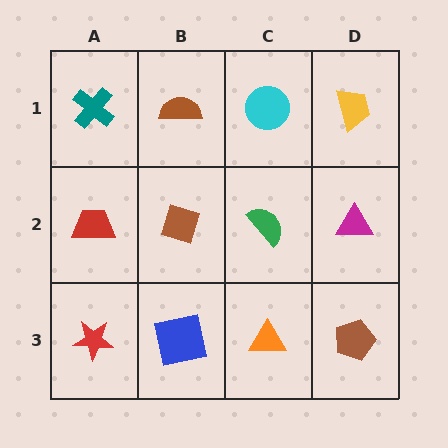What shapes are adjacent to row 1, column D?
A magenta triangle (row 2, column D), a cyan circle (row 1, column C).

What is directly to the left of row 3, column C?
A blue square.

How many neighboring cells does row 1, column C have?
3.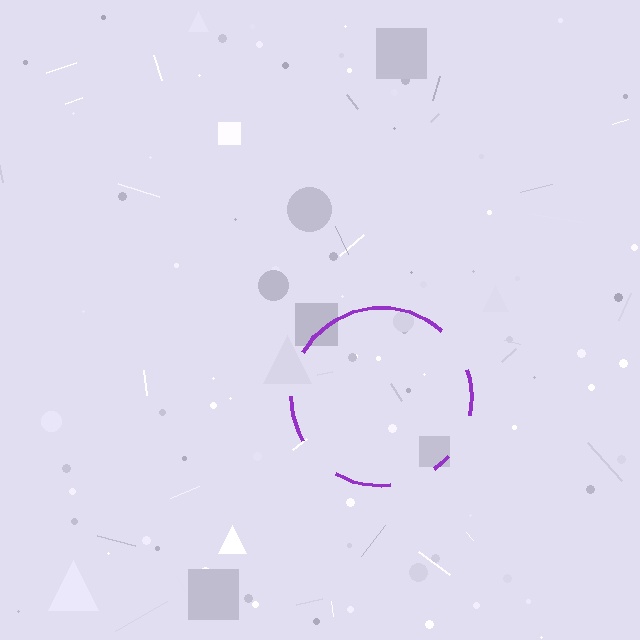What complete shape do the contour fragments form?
The contour fragments form a circle.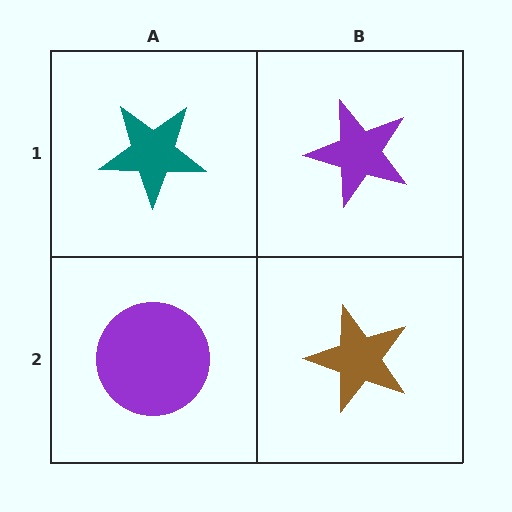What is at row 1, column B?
A purple star.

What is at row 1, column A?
A teal star.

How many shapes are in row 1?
2 shapes.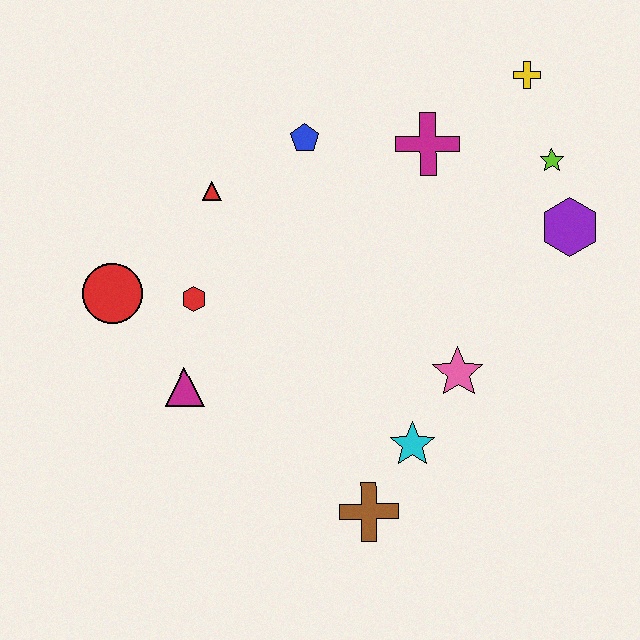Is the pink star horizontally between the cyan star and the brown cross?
No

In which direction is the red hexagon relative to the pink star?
The red hexagon is to the left of the pink star.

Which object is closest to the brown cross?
The cyan star is closest to the brown cross.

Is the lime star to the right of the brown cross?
Yes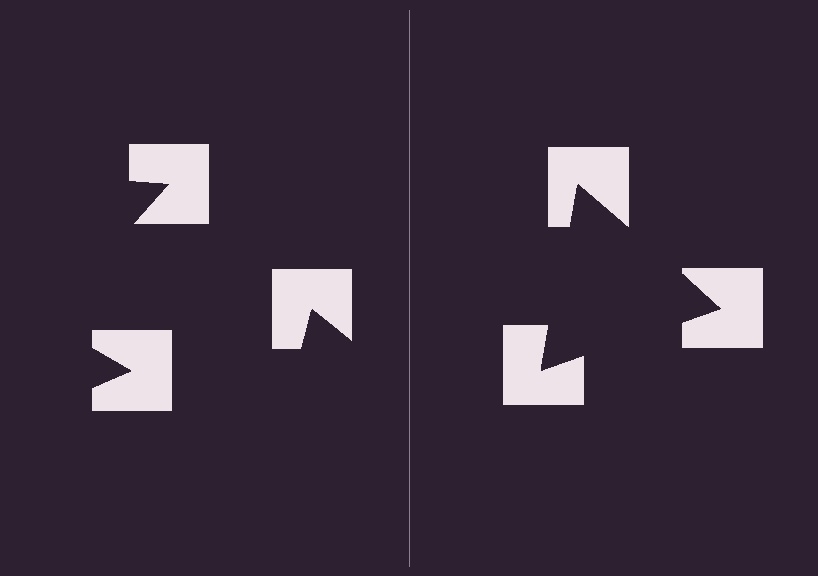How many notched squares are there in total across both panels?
6 — 3 on each side.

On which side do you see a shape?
An illusory triangle appears on the right side. On the left side the wedge cuts are rotated, so no coherent shape forms.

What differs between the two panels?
The notched squares are positioned identically on both sides; only the wedge orientations differ. On the right they align to a triangle; on the left they are misaligned.